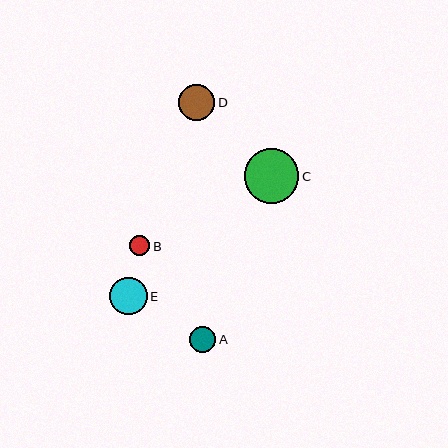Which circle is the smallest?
Circle B is the smallest with a size of approximately 20 pixels.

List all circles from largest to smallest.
From largest to smallest: C, E, D, A, B.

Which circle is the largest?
Circle C is the largest with a size of approximately 55 pixels.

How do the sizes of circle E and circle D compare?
Circle E and circle D are approximately the same size.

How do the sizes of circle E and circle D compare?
Circle E and circle D are approximately the same size.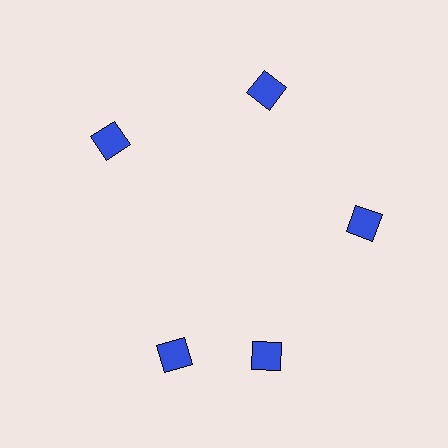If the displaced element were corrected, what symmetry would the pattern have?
It would have 5-fold rotational symmetry — the pattern would map onto itself every 72 degrees.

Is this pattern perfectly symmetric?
No. The 5 blue diamonds are arranged in a ring, but one element near the 8 o'clock position is rotated out of alignment along the ring, breaking the 5-fold rotational symmetry.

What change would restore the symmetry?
The symmetry would be restored by rotating it back into even spacing with its neighbors so that all 5 diamonds sit at equal angles and equal distance from the center.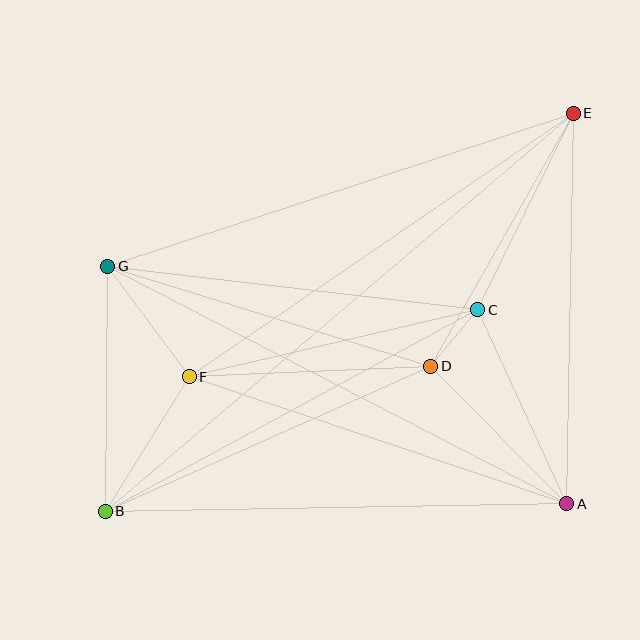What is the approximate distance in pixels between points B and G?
The distance between B and G is approximately 245 pixels.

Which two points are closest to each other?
Points C and D are closest to each other.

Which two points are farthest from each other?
Points B and E are farthest from each other.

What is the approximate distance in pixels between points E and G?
The distance between E and G is approximately 490 pixels.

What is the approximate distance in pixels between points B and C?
The distance between B and C is approximately 424 pixels.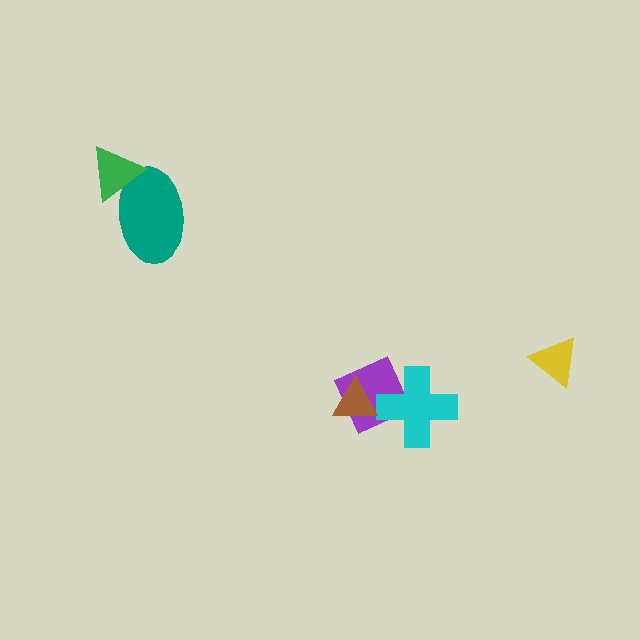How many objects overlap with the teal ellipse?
1 object overlaps with the teal ellipse.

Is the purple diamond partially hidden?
Yes, it is partially covered by another shape.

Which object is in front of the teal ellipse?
The green triangle is in front of the teal ellipse.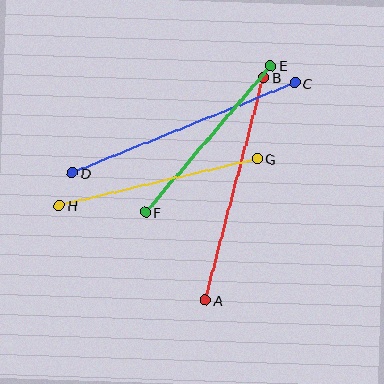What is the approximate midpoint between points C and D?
The midpoint is at approximately (184, 128) pixels.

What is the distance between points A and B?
The distance is approximately 230 pixels.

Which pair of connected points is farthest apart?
Points C and D are farthest apart.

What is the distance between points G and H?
The distance is approximately 203 pixels.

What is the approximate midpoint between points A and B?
The midpoint is at approximately (234, 189) pixels.